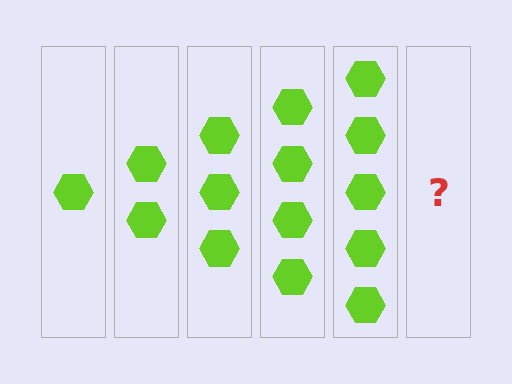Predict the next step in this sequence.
The next step is 6 hexagons.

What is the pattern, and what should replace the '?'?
The pattern is that each step adds one more hexagon. The '?' should be 6 hexagons.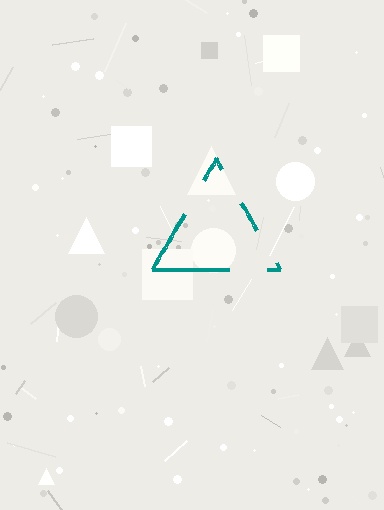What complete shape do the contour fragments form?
The contour fragments form a triangle.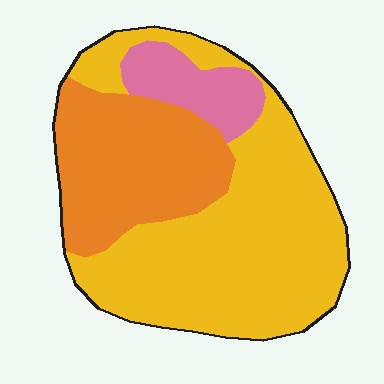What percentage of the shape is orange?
Orange takes up about one third (1/3) of the shape.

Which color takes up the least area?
Pink, at roughly 10%.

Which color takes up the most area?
Yellow, at roughly 60%.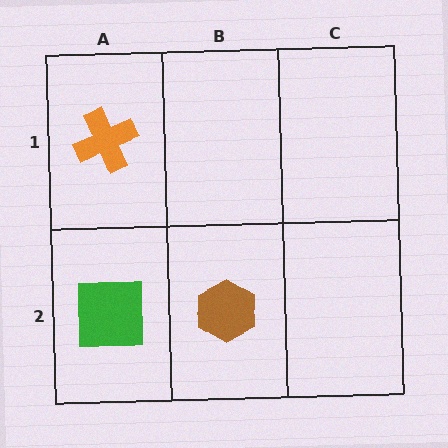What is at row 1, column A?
An orange cross.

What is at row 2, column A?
A green square.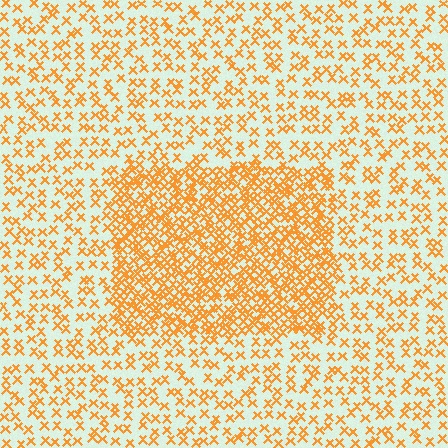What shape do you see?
I see a rectangle.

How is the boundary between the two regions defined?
The boundary is defined by a change in element density (approximately 2.4x ratio). All elements are the same color, size, and shape.